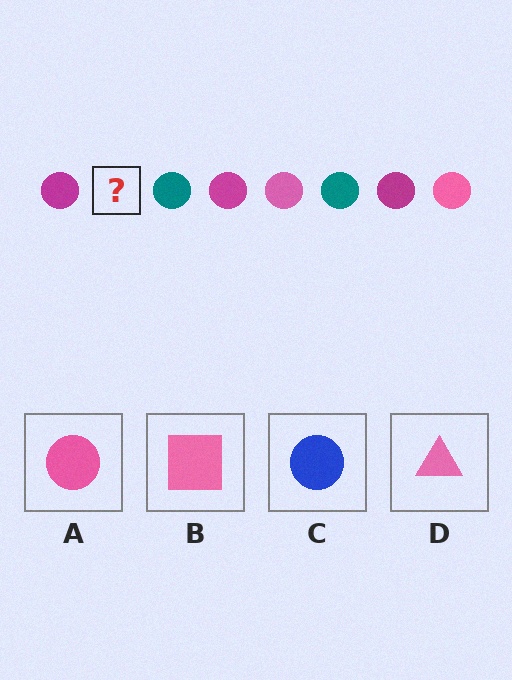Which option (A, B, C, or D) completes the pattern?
A.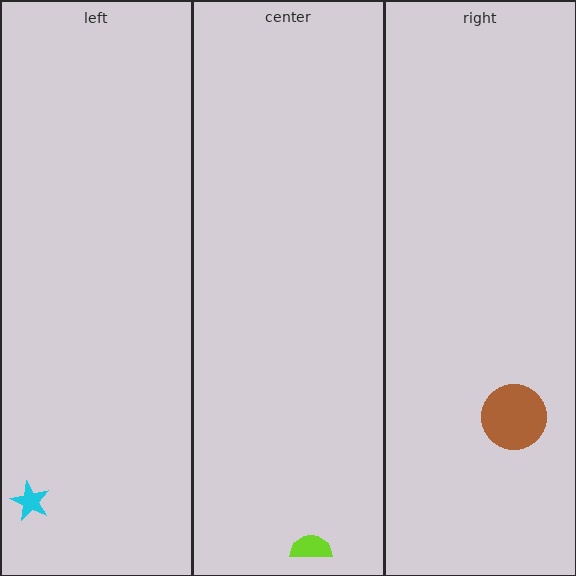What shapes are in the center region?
The lime semicircle.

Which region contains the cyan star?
The left region.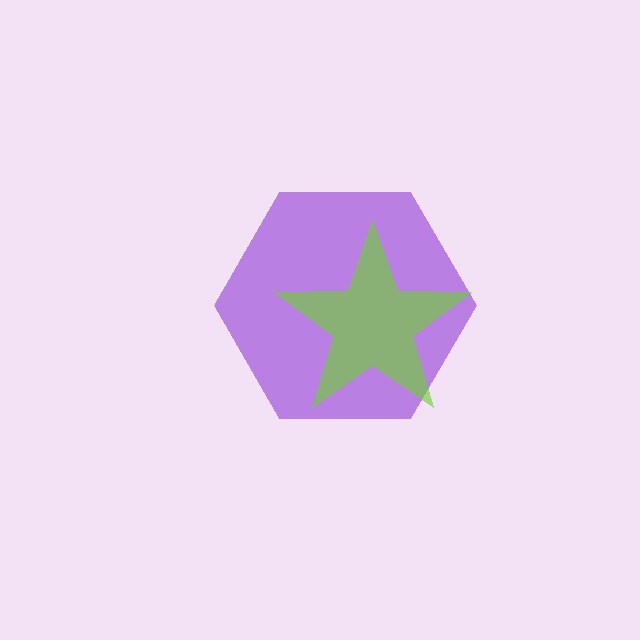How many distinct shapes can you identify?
There are 2 distinct shapes: a purple hexagon, a lime star.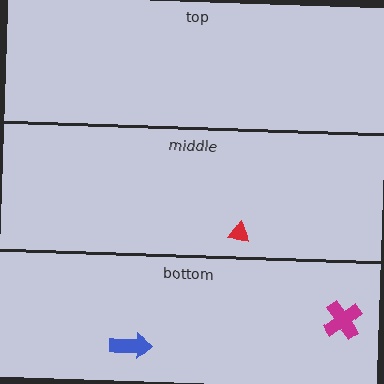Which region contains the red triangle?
The middle region.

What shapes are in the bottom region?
The magenta cross, the blue arrow.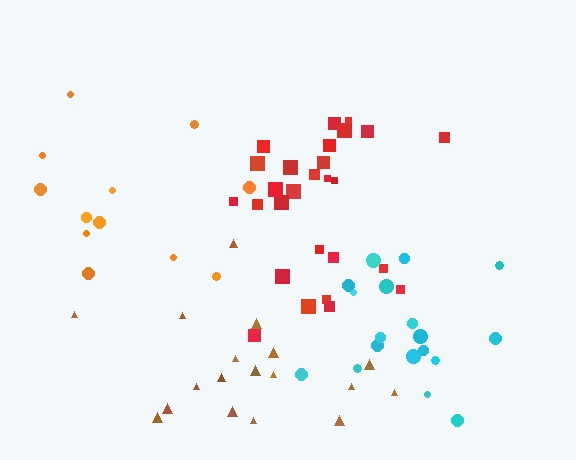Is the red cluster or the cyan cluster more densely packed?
Red.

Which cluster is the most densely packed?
Red.